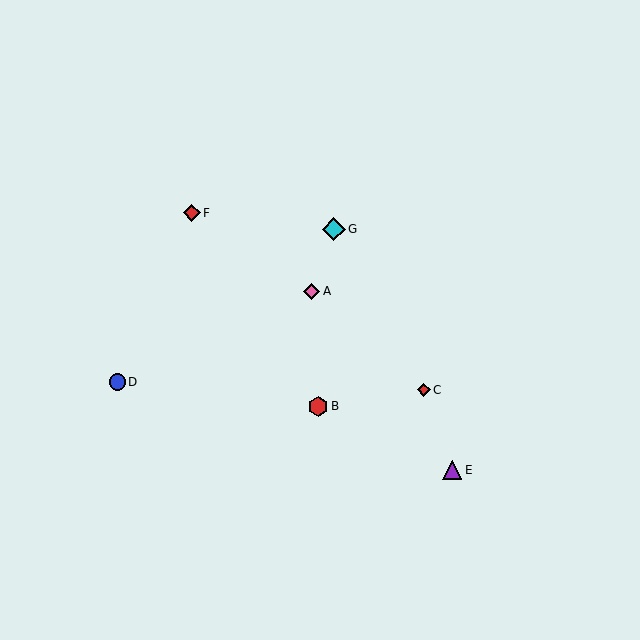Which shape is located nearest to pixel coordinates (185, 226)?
The red diamond (labeled F) at (192, 213) is nearest to that location.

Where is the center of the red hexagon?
The center of the red hexagon is at (318, 406).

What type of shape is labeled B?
Shape B is a red hexagon.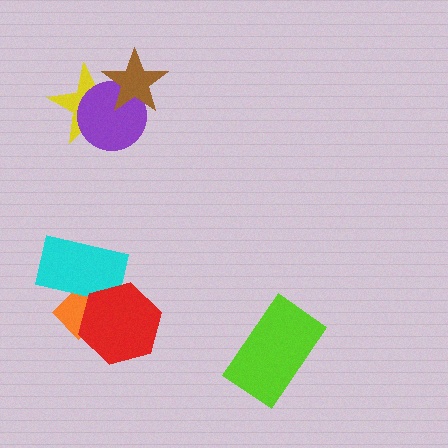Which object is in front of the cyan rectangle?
The red hexagon is in front of the cyan rectangle.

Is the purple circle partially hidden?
Yes, it is partially covered by another shape.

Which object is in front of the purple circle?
The brown star is in front of the purple circle.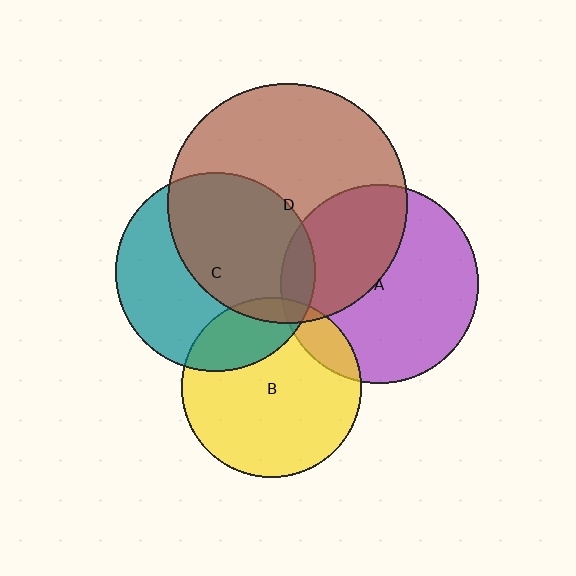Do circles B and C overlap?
Yes.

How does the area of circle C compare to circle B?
Approximately 1.2 times.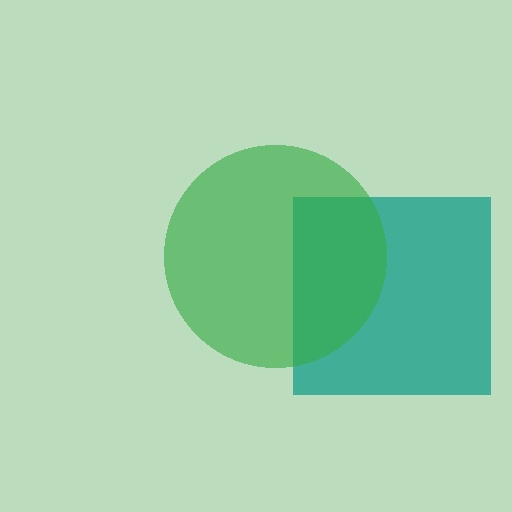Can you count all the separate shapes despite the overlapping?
Yes, there are 2 separate shapes.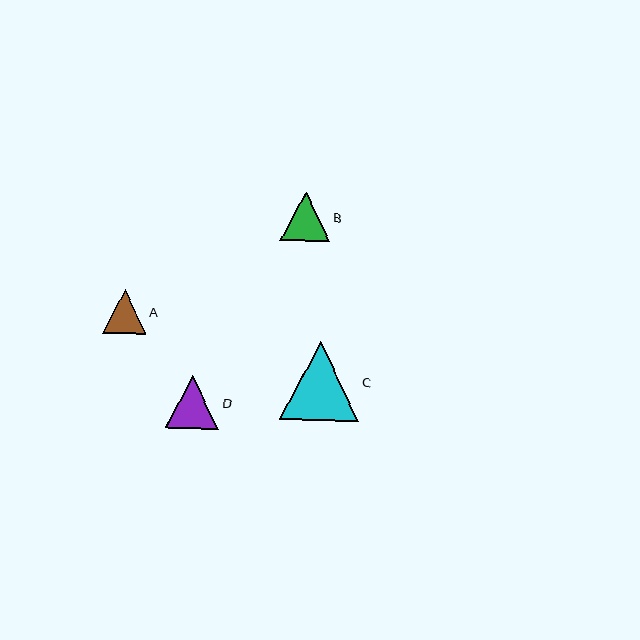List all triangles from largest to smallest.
From largest to smallest: C, D, B, A.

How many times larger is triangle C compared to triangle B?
Triangle C is approximately 1.6 times the size of triangle B.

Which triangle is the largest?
Triangle C is the largest with a size of approximately 79 pixels.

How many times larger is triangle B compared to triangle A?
Triangle B is approximately 1.1 times the size of triangle A.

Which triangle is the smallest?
Triangle A is the smallest with a size of approximately 44 pixels.